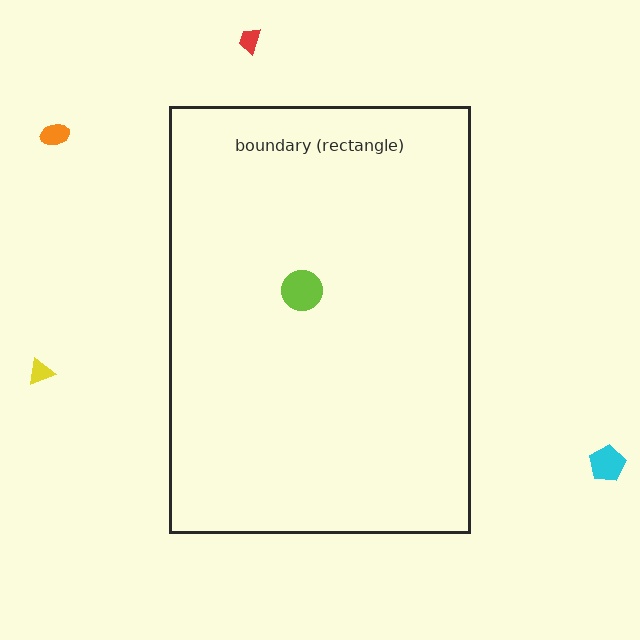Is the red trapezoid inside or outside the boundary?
Outside.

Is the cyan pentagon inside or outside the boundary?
Outside.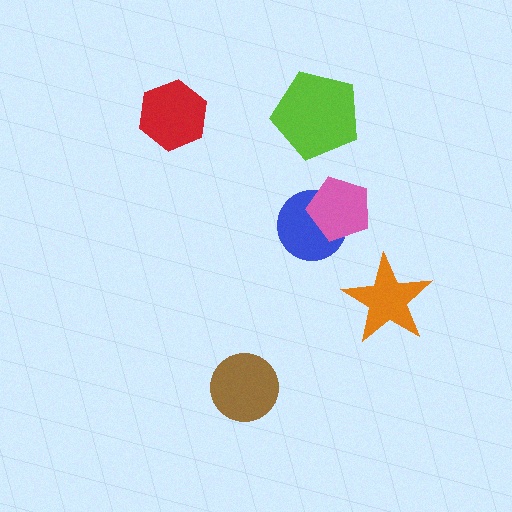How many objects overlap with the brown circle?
0 objects overlap with the brown circle.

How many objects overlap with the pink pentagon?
1 object overlaps with the pink pentagon.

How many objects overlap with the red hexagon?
0 objects overlap with the red hexagon.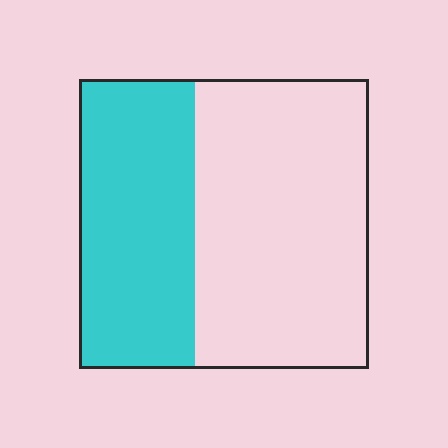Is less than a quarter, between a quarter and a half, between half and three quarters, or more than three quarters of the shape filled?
Between a quarter and a half.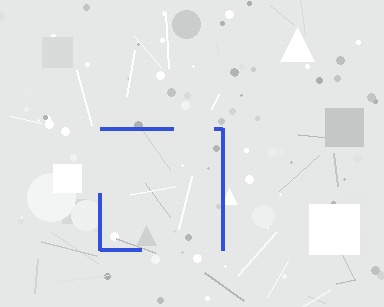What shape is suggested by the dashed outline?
The dashed outline suggests a square.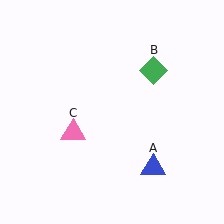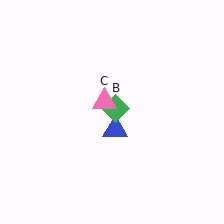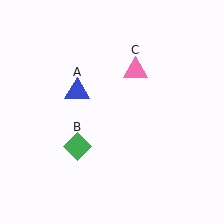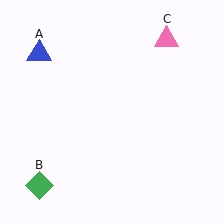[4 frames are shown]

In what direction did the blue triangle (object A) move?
The blue triangle (object A) moved up and to the left.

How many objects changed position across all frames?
3 objects changed position: blue triangle (object A), green diamond (object B), pink triangle (object C).